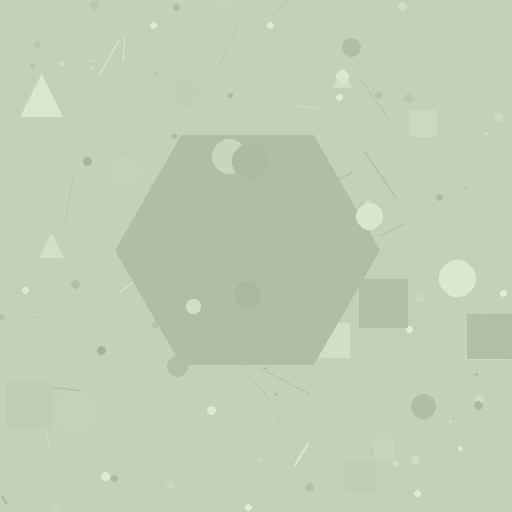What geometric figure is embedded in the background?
A hexagon is embedded in the background.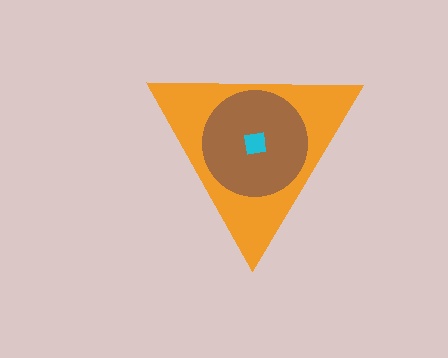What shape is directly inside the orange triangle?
The brown circle.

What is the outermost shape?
The orange triangle.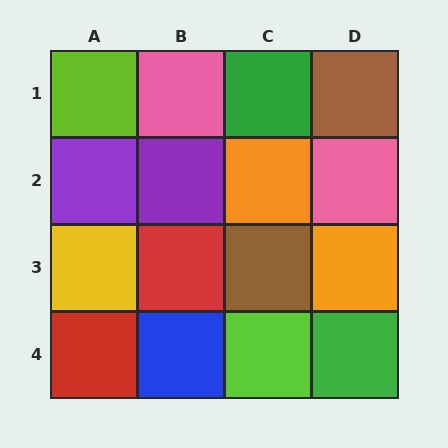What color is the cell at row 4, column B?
Blue.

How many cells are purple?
2 cells are purple.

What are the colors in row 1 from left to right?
Lime, pink, green, brown.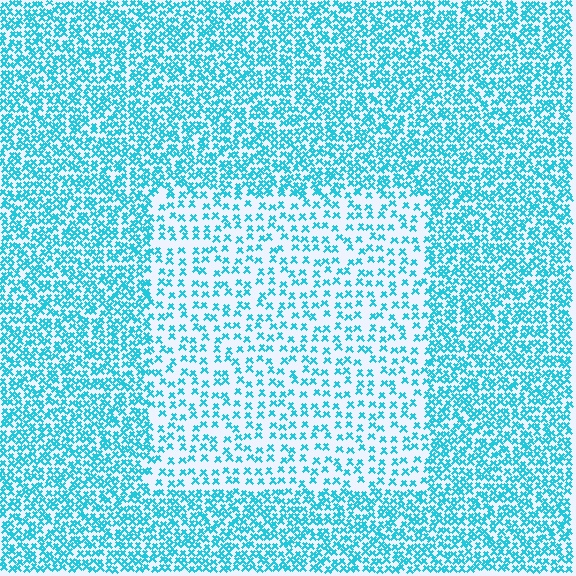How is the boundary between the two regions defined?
The boundary is defined by a change in element density (approximately 2.2x ratio). All elements are the same color, size, and shape.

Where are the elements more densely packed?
The elements are more densely packed outside the rectangle boundary.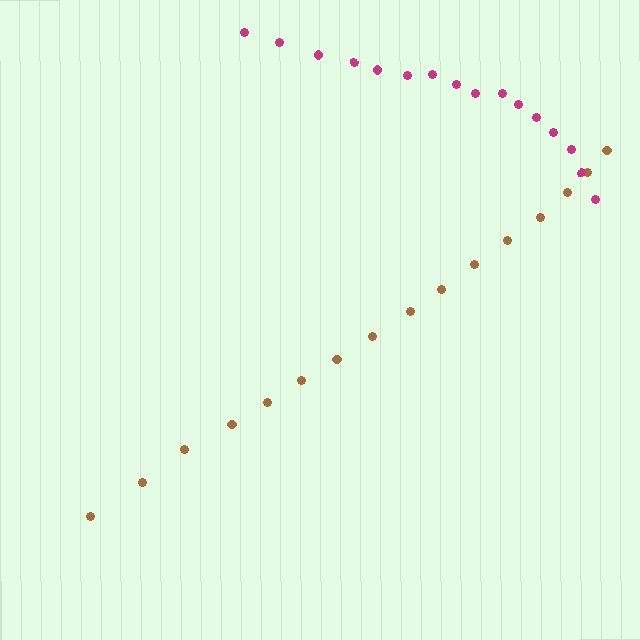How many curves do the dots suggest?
There are 2 distinct paths.